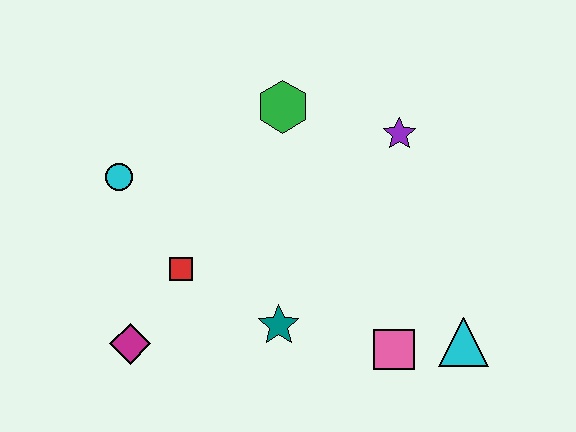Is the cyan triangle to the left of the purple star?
No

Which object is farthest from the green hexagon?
The cyan triangle is farthest from the green hexagon.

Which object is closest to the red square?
The magenta diamond is closest to the red square.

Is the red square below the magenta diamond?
No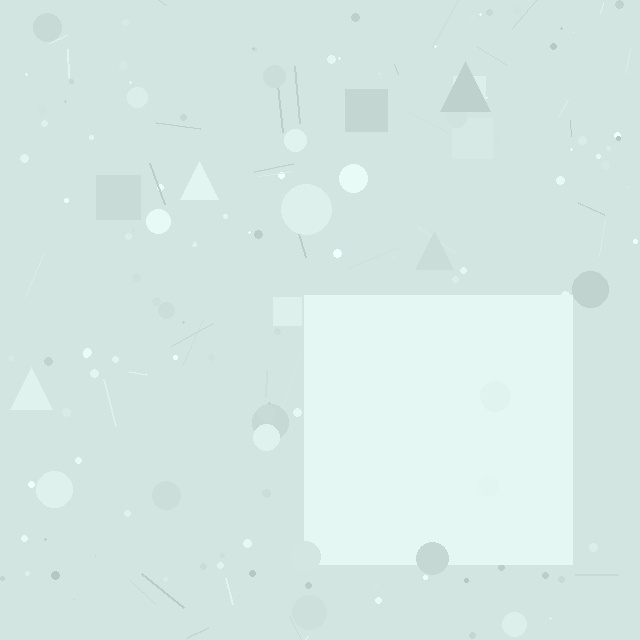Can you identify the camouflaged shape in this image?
The camouflaged shape is a square.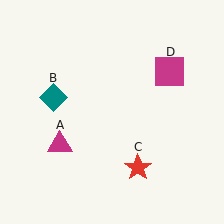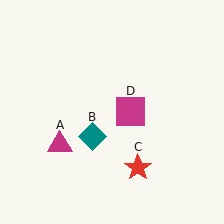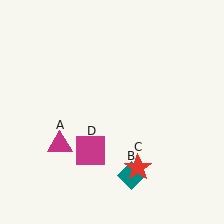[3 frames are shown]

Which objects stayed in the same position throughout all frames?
Magenta triangle (object A) and red star (object C) remained stationary.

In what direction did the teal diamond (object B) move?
The teal diamond (object B) moved down and to the right.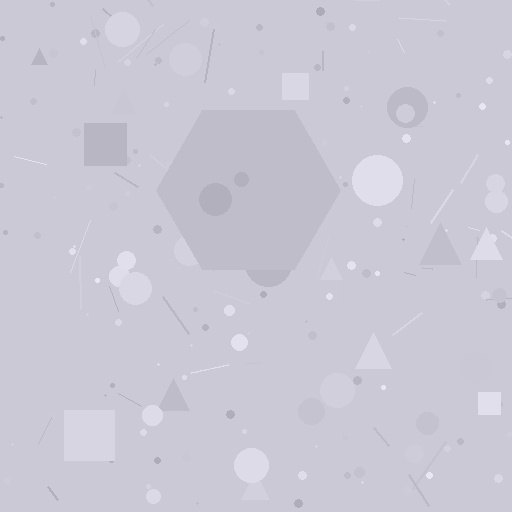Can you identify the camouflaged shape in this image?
The camouflaged shape is a hexagon.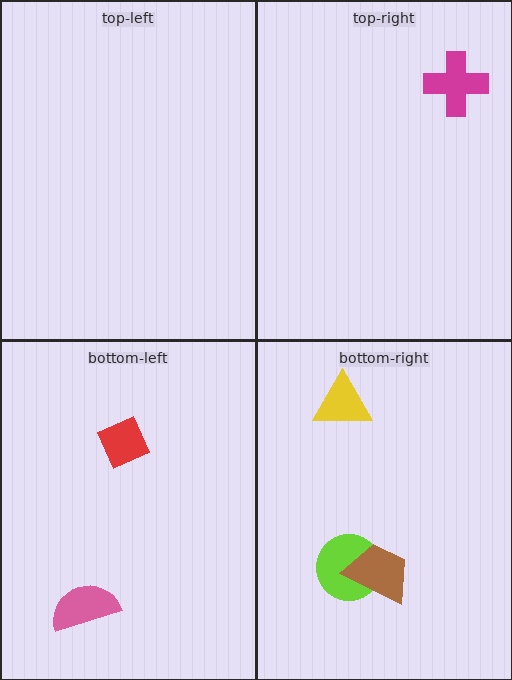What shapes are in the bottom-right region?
The yellow triangle, the lime circle, the brown trapezoid.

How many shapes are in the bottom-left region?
2.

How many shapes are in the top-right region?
1.